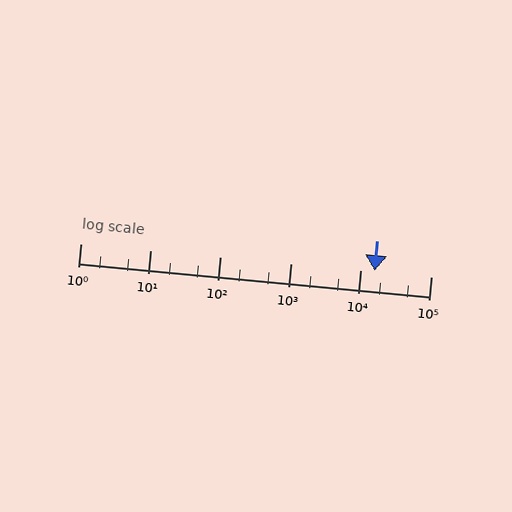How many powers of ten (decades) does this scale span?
The scale spans 5 decades, from 1 to 100000.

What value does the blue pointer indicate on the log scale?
The pointer indicates approximately 16000.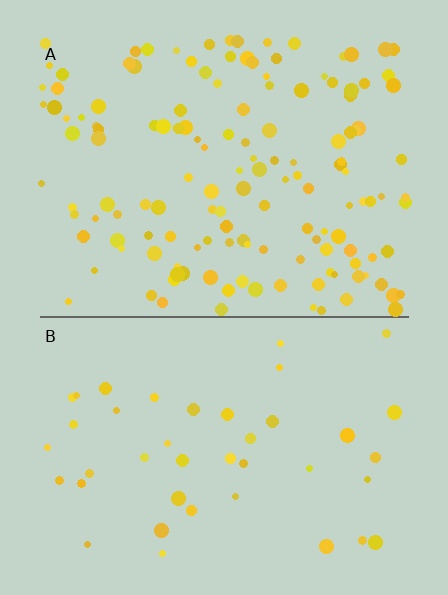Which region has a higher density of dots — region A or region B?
A (the top).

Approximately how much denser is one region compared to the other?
Approximately 3.4× — region A over region B.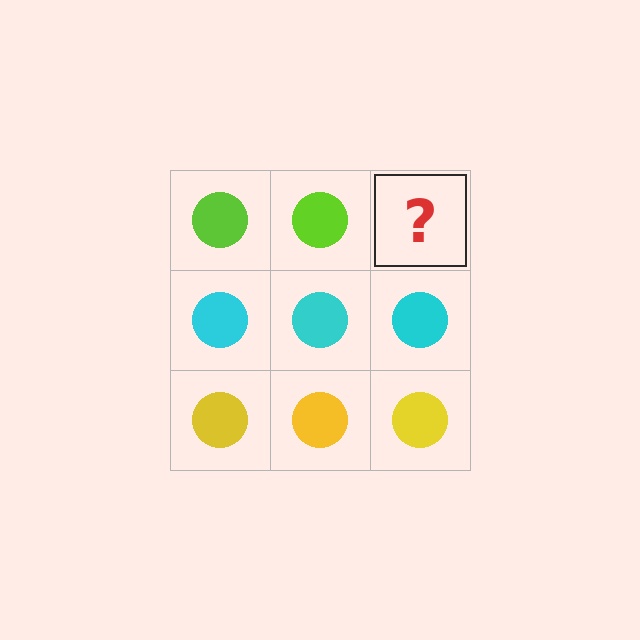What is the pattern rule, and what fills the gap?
The rule is that each row has a consistent color. The gap should be filled with a lime circle.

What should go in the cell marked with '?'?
The missing cell should contain a lime circle.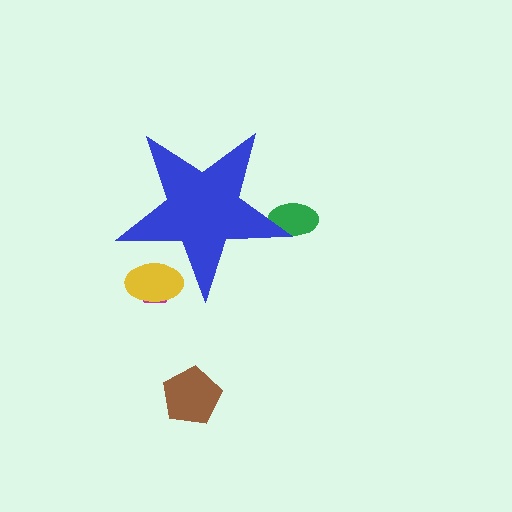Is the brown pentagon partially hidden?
No, the brown pentagon is fully visible.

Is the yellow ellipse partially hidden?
Yes, the yellow ellipse is partially hidden behind the blue star.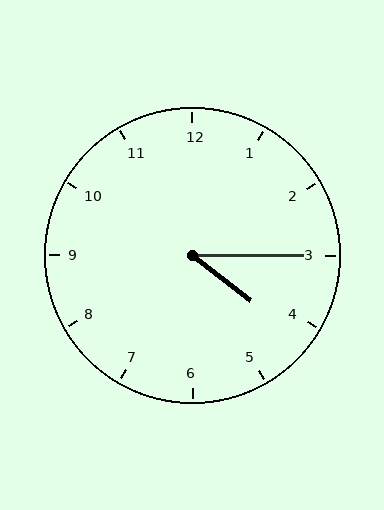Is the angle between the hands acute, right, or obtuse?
It is acute.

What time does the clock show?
4:15.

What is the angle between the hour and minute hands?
Approximately 38 degrees.